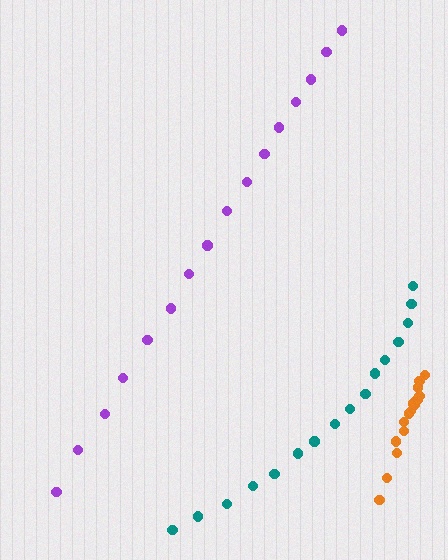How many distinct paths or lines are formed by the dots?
There are 3 distinct paths.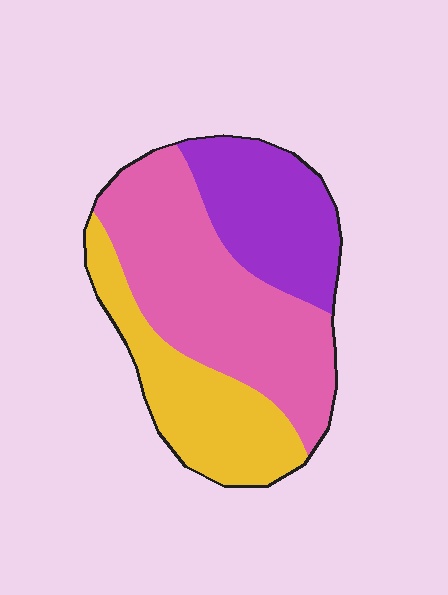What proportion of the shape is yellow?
Yellow takes up about one quarter (1/4) of the shape.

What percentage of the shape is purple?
Purple takes up about one quarter (1/4) of the shape.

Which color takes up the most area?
Pink, at roughly 45%.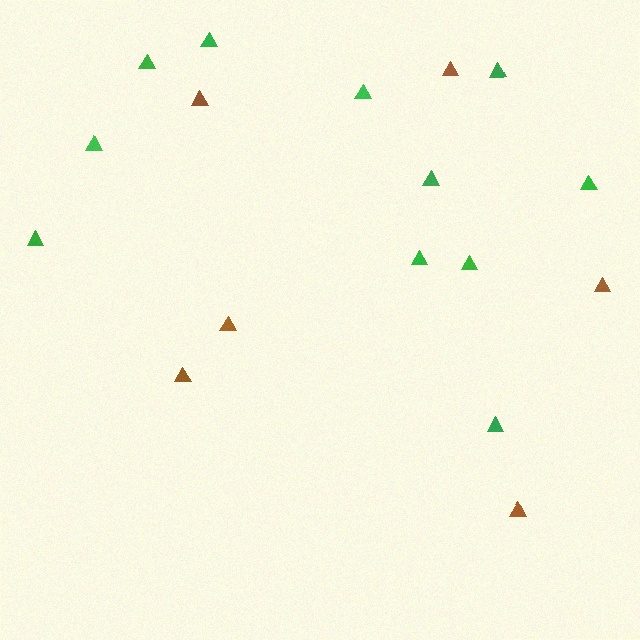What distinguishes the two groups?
There are 2 groups: one group of green triangles (11) and one group of brown triangles (6).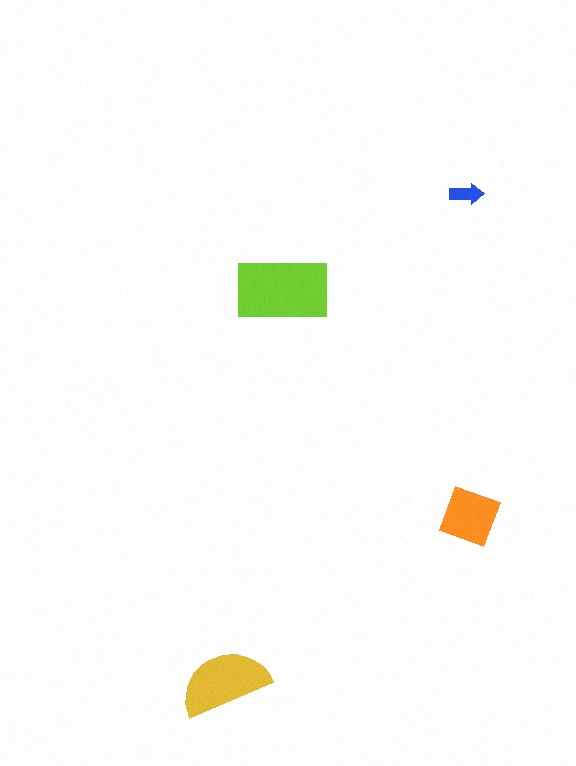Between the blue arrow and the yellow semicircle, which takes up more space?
The yellow semicircle.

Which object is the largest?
The lime rectangle.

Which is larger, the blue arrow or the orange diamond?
The orange diamond.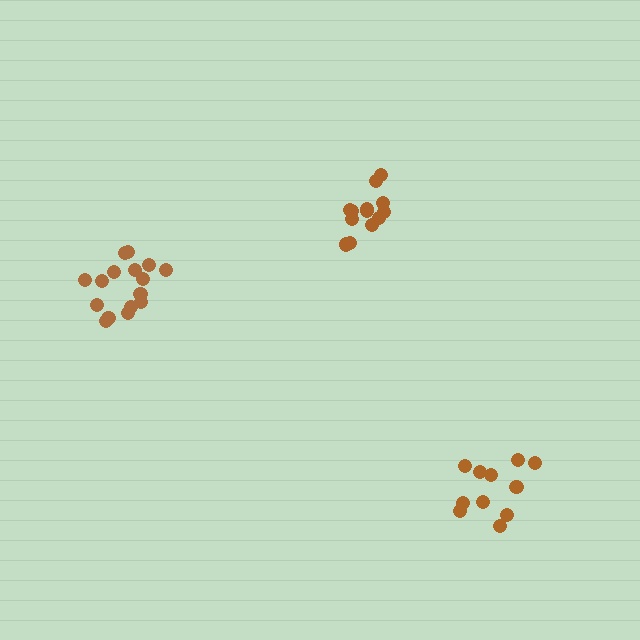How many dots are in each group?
Group 1: 11 dots, Group 2: 13 dots, Group 3: 16 dots (40 total).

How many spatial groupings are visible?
There are 3 spatial groupings.